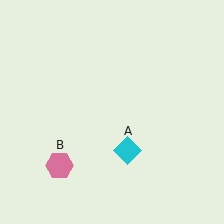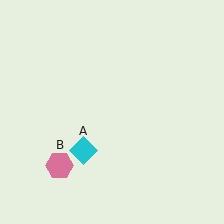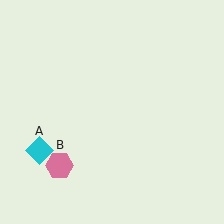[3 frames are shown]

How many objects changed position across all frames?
1 object changed position: cyan diamond (object A).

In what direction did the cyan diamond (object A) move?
The cyan diamond (object A) moved left.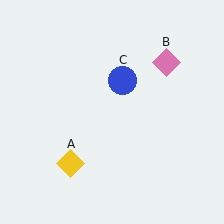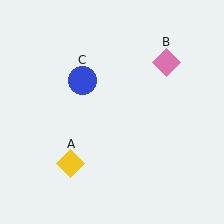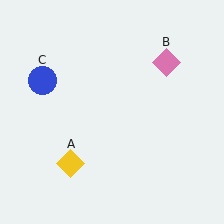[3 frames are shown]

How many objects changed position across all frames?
1 object changed position: blue circle (object C).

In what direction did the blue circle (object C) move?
The blue circle (object C) moved left.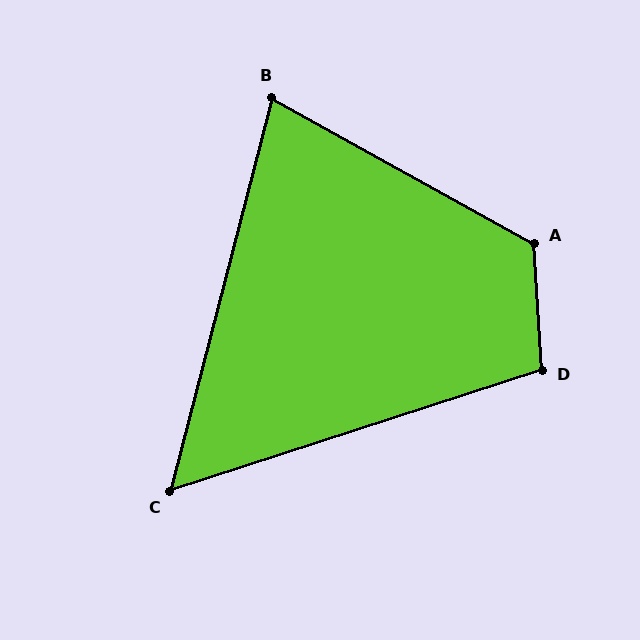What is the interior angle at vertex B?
Approximately 76 degrees (acute).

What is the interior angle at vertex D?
Approximately 104 degrees (obtuse).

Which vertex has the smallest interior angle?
C, at approximately 58 degrees.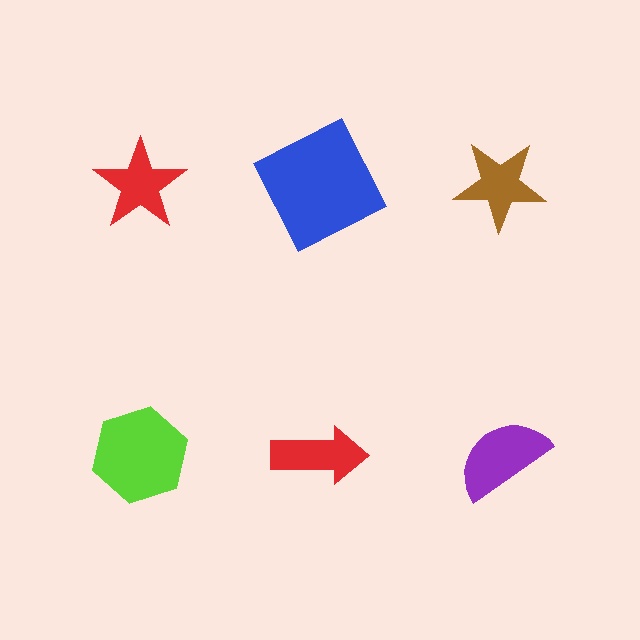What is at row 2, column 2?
A red arrow.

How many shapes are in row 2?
3 shapes.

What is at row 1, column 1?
A red star.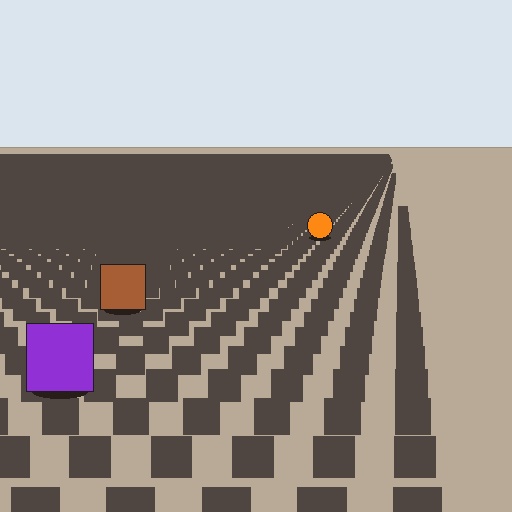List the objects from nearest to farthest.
From nearest to farthest: the purple square, the brown square, the orange circle.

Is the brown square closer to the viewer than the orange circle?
Yes. The brown square is closer — you can tell from the texture gradient: the ground texture is coarser near it.